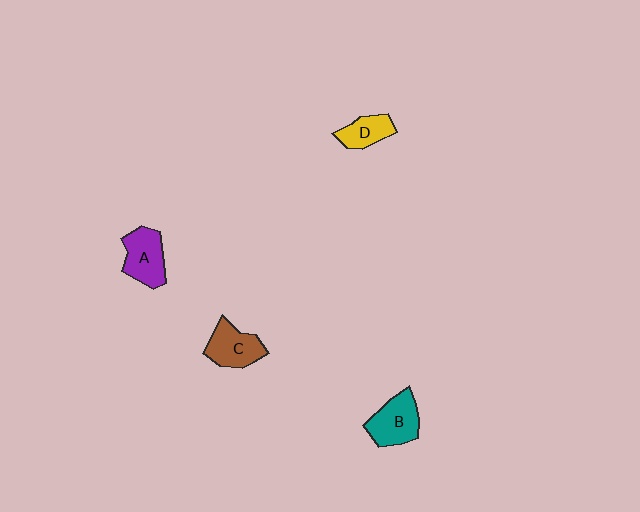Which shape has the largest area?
Shape B (teal).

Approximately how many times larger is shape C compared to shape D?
Approximately 1.4 times.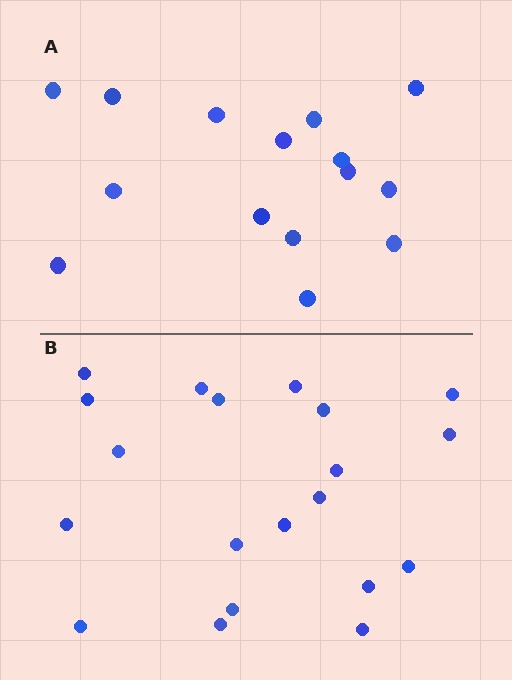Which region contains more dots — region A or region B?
Region B (the bottom region) has more dots.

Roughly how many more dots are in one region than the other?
Region B has about 5 more dots than region A.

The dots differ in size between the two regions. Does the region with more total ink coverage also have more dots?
No. Region A has more total ink coverage because its dots are larger, but region B actually contains more individual dots. Total area can be misleading — the number of items is what matters here.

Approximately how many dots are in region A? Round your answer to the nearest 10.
About 20 dots. (The exact count is 15, which rounds to 20.)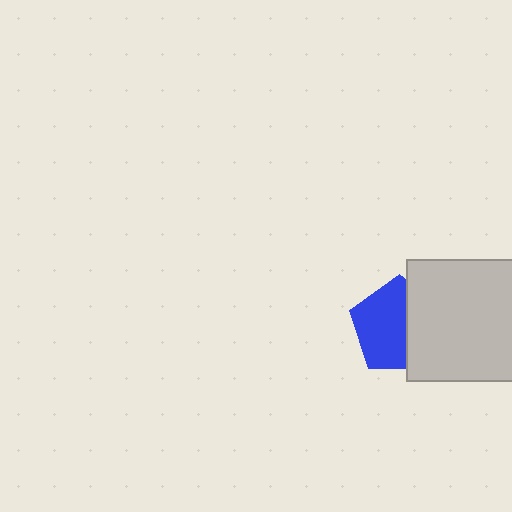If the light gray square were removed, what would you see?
You would see the complete blue pentagon.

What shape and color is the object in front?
The object in front is a light gray square.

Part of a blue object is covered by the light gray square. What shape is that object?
It is a pentagon.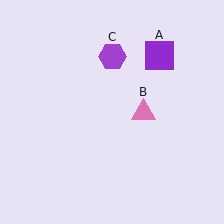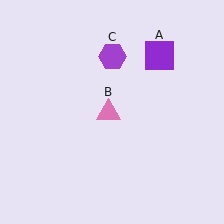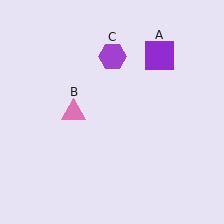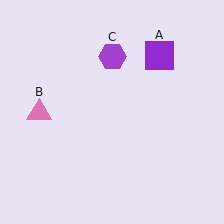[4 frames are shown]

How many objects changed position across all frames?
1 object changed position: pink triangle (object B).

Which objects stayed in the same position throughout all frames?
Purple square (object A) and purple hexagon (object C) remained stationary.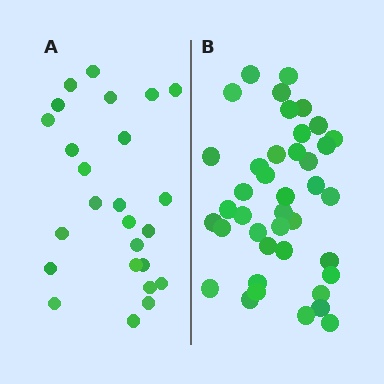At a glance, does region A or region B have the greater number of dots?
Region B (the right region) has more dots.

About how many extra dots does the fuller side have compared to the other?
Region B has approximately 15 more dots than region A.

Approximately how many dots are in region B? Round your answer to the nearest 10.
About 40 dots.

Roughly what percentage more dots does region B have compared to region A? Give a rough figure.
About 60% more.